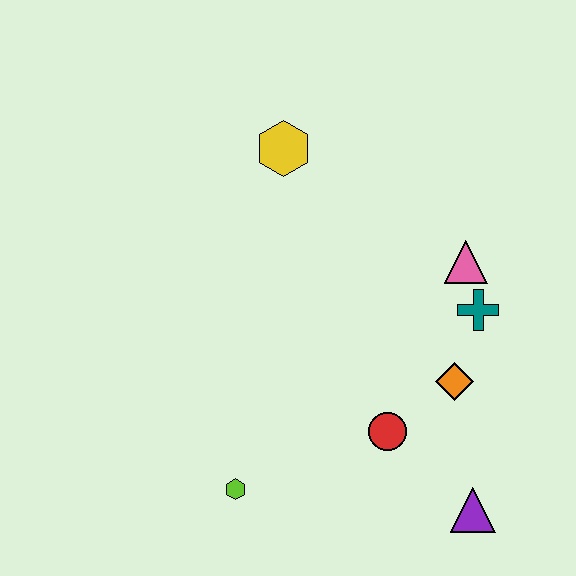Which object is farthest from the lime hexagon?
The yellow hexagon is farthest from the lime hexagon.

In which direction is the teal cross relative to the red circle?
The teal cross is above the red circle.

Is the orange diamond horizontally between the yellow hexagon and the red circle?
No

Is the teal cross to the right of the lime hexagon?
Yes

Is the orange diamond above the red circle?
Yes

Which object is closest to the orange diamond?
The teal cross is closest to the orange diamond.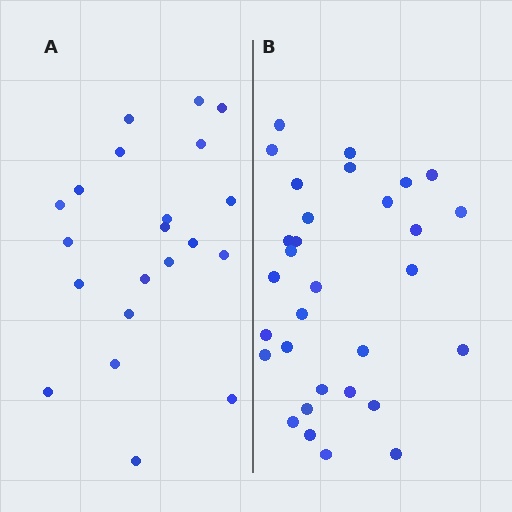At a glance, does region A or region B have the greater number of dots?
Region B (the right region) has more dots.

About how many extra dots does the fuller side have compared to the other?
Region B has roughly 10 or so more dots than region A.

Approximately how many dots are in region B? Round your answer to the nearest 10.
About 30 dots. (The exact count is 31, which rounds to 30.)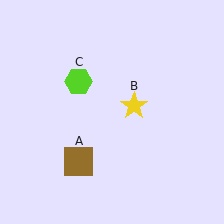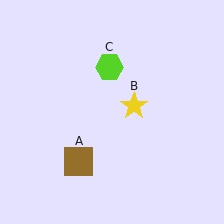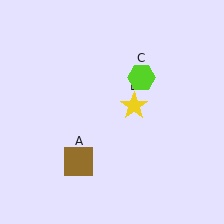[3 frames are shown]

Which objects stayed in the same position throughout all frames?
Brown square (object A) and yellow star (object B) remained stationary.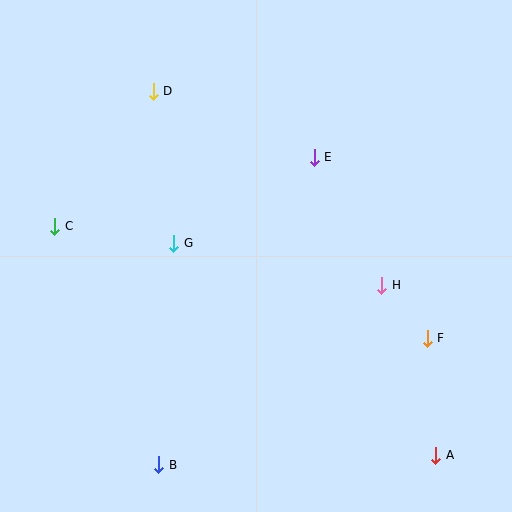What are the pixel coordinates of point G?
Point G is at (174, 243).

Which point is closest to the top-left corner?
Point D is closest to the top-left corner.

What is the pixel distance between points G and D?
The distance between G and D is 153 pixels.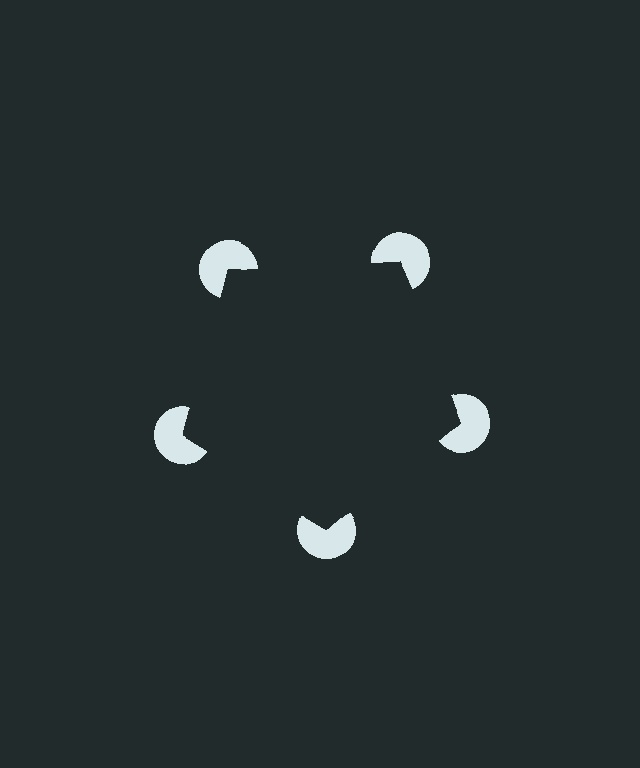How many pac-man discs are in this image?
There are 5 — one at each vertex of the illusory pentagon.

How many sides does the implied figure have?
5 sides.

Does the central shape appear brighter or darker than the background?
It typically appears slightly darker than the background, even though no actual brightness change is drawn.